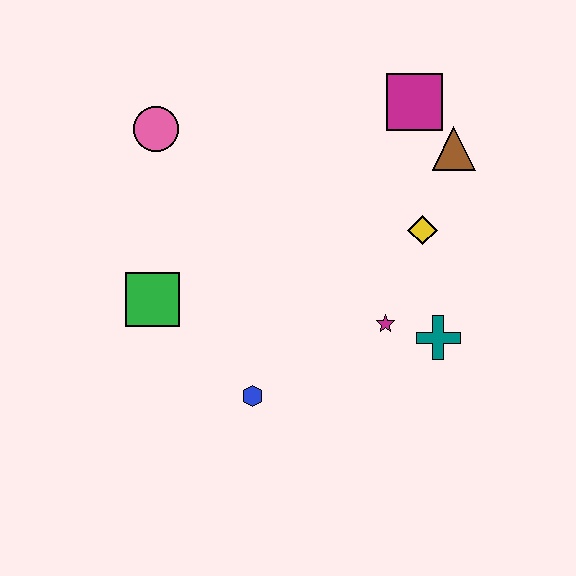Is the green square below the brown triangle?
Yes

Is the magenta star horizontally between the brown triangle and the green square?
Yes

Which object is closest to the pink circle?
The green square is closest to the pink circle.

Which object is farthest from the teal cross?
The pink circle is farthest from the teal cross.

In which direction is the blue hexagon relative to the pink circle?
The blue hexagon is below the pink circle.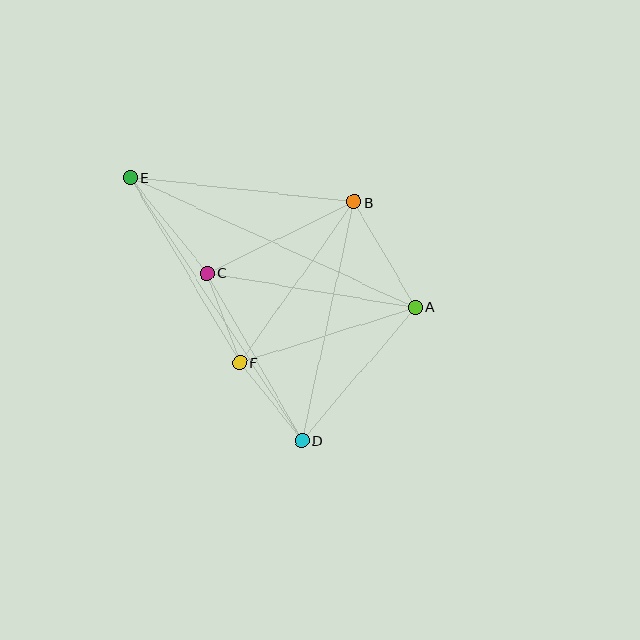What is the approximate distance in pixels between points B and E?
The distance between B and E is approximately 225 pixels.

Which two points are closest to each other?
Points C and F are closest to each other.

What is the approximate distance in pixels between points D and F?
The distance between D and F is approximately 100 pixels.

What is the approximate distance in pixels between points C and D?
The distance between C and D is approximately 193 pixels.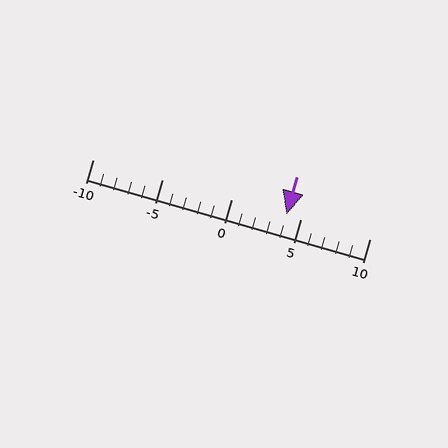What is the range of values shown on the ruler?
The ruler shows values from -10 to 10.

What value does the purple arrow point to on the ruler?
The purple arrow points to approximately 4.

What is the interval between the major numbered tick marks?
The major tick marks are spaced 5 units apart.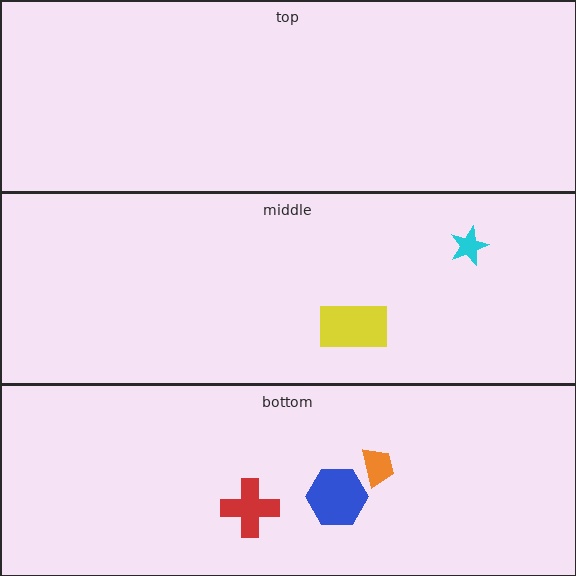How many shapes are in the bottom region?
3.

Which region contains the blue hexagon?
The bottom region.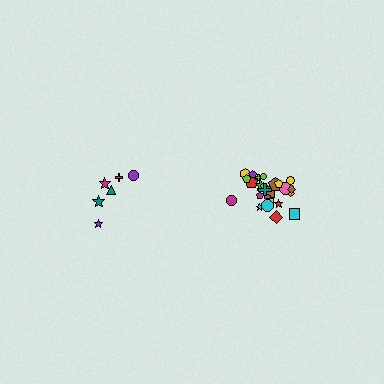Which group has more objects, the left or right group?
The right group.